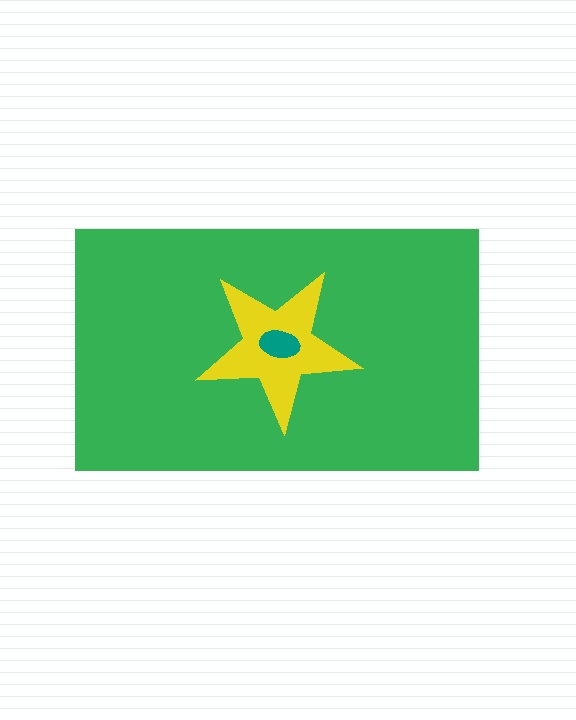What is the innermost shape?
The teal ellipse.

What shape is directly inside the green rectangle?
The yellow star.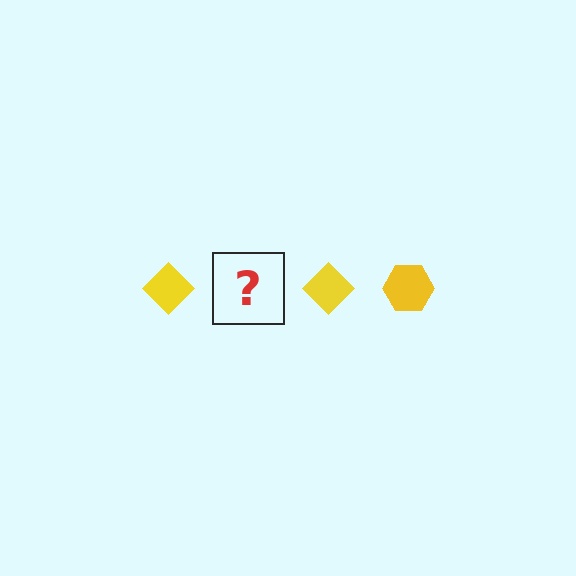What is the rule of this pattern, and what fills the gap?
The rule is that the pattern cycles through diamond, hexagon shapes in yellow. The gap should be filled with a yellow hexagon.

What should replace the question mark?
The question mark should be replaced with a yellow hexagon.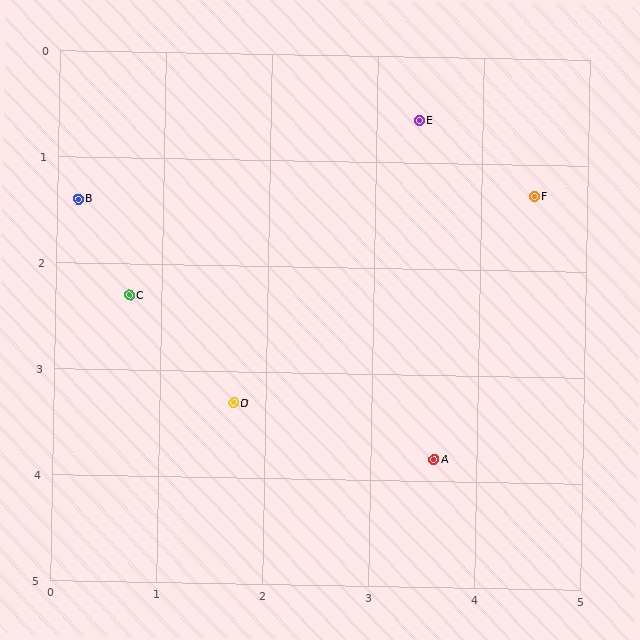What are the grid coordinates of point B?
Point B is at approximately (0.2, 1.4).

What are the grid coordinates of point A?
Point A is at approximately (3.6, 3.8).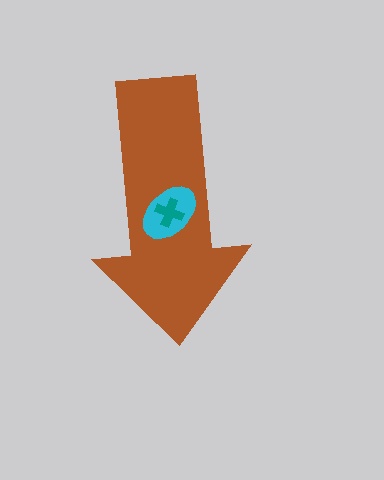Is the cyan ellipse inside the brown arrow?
Yes.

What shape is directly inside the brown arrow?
The cyan ellipse.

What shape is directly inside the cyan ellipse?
The teal cross.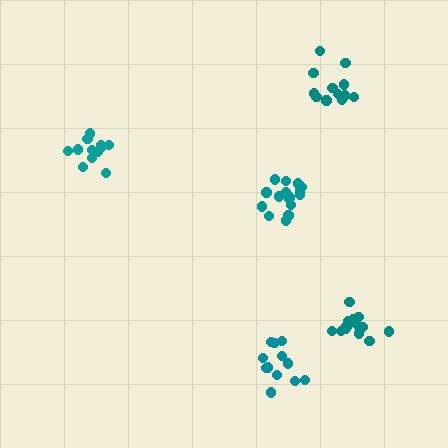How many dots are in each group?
Group 1: 16 dots, Group 2: 12 dots, Group 3: 12 dots, Group 4: 15 dots, Group 5: 12 dots (67 total).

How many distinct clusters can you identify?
There are 5 distinct clusters.